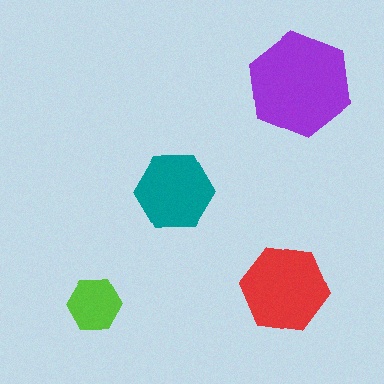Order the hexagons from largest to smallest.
the purple one, the red one, the teal one, the lime one.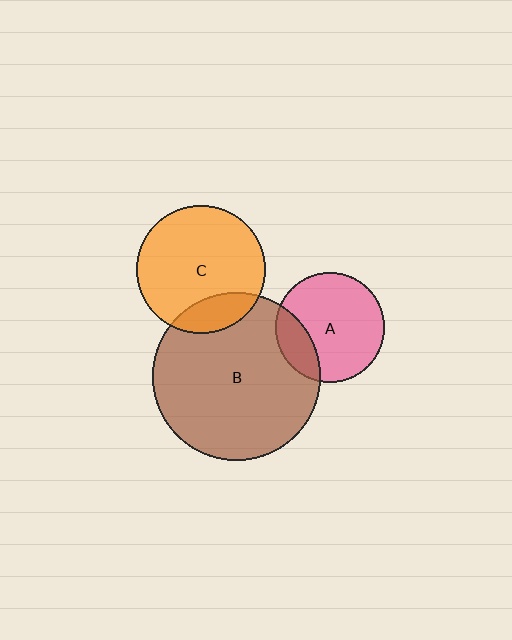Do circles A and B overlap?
Yes.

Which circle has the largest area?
Circle B (brown).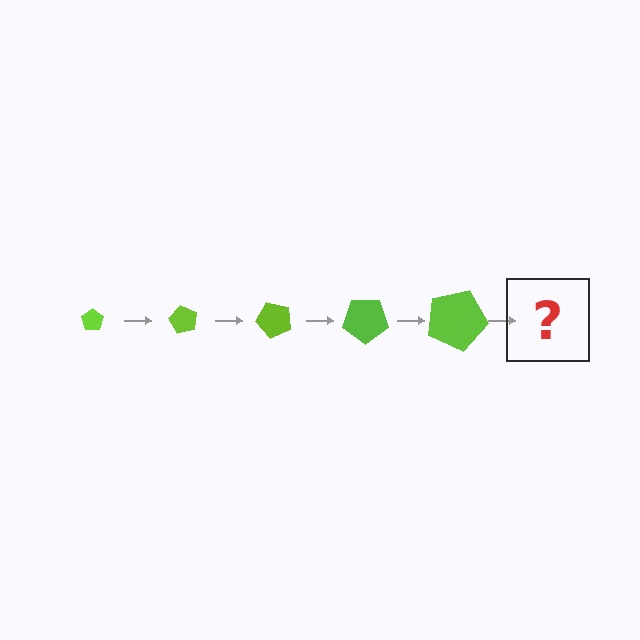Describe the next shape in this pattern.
It should be a pentagon, larger than the previous one and rotated 300 degrees from the start.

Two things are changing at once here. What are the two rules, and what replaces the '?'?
The two rules are that the pentagon grows larger each step and it rotates 60 degrees each step. The '?' should be a pentagon, larger than the previous one and rotated 300 degrees from the start.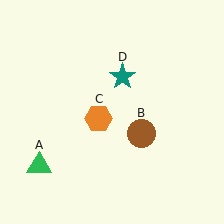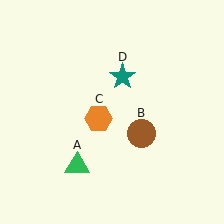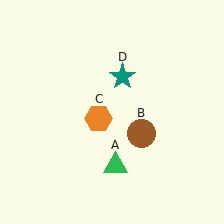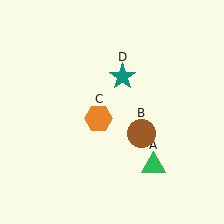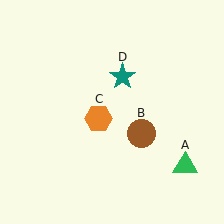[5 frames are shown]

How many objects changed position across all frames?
1 object changed position: green triangle (object A).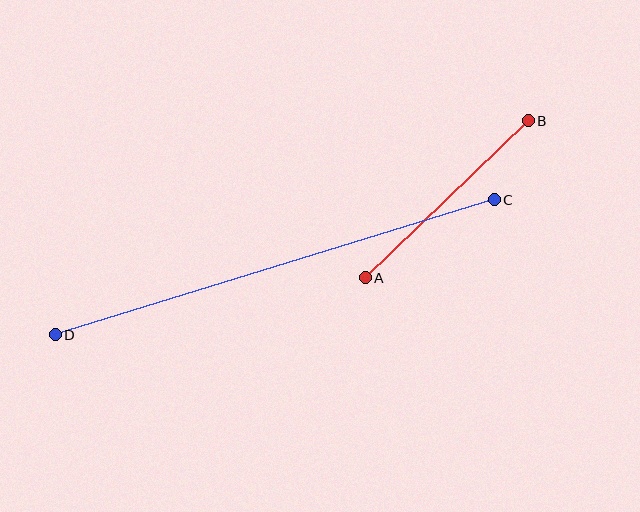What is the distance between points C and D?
The distance is approximately 459 pixels.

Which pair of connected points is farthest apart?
Points C and D are farthest apart.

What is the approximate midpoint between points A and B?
The midpoint is at approximately (447, 199) pixels.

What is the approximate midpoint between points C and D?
The midpoint is at approximately (275, 267) pixels.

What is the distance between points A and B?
The distance is approximately 226 pixels.